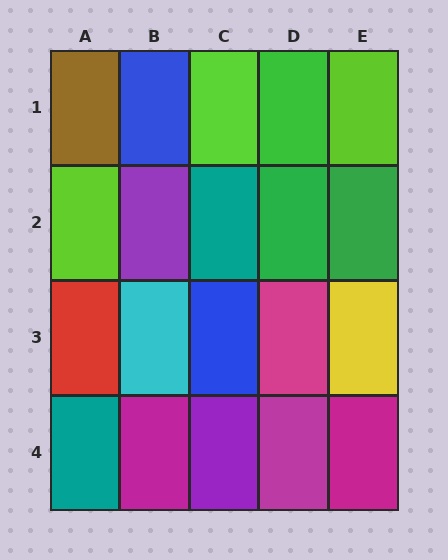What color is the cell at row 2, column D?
Green.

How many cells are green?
3 cells are green.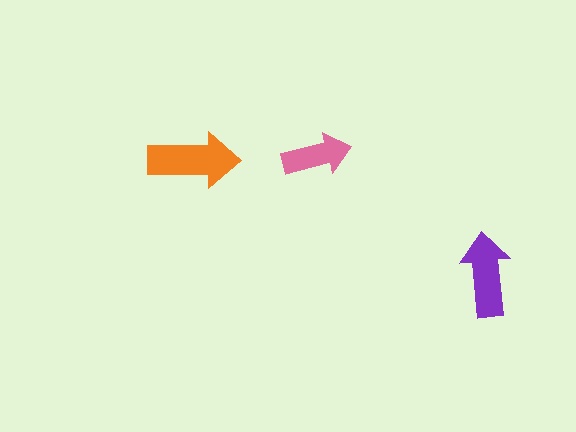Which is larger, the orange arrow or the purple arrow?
The orange one.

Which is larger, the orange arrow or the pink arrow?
The orange one.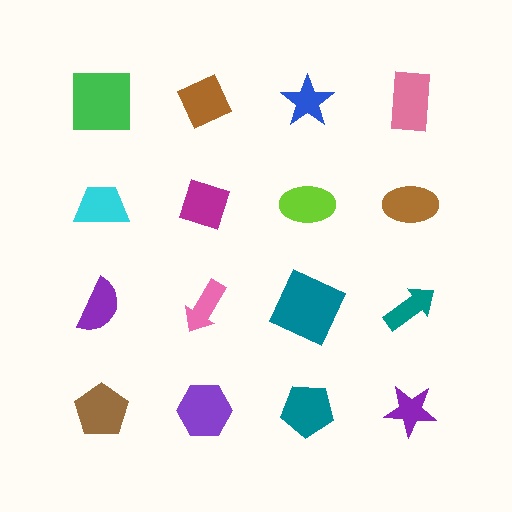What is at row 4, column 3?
A teal pentagon.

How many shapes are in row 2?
4 shapes.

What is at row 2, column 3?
A lime ellipse.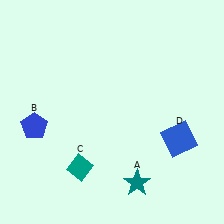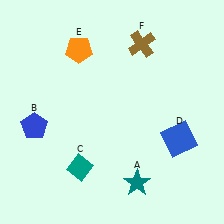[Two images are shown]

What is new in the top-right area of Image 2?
A brown cross (F) was added in the top-right area of Image 2.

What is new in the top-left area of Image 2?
An orange pentagon (E) was added in the top-left area of Image 2.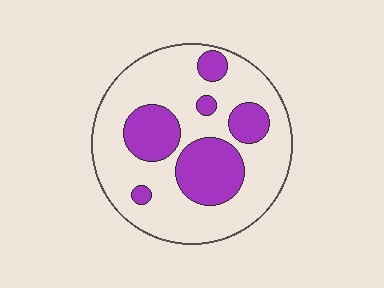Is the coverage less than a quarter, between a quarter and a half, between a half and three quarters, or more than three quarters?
Between a quarter and a half.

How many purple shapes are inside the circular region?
6.